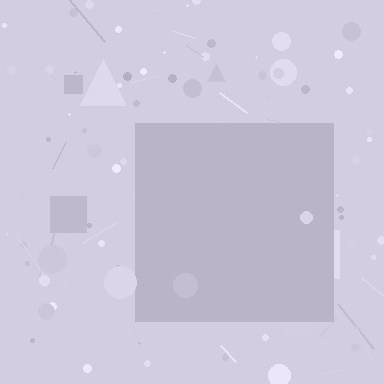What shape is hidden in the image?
A square is hidden in the image.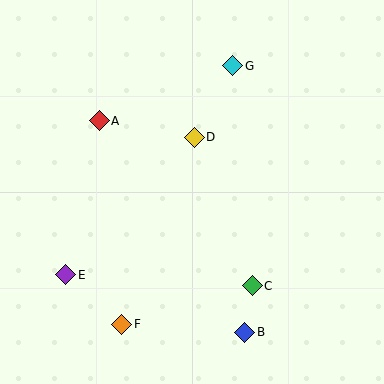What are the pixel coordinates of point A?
Point A is at (99, 121).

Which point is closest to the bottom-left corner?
Point E is closest to the bottom-left corner.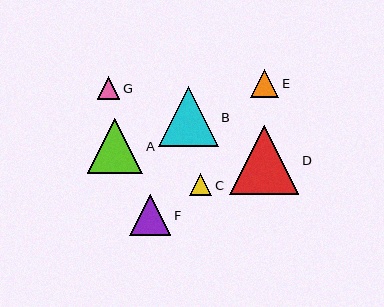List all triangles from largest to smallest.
From largest to smallest: D, B, A, F, E, G, C.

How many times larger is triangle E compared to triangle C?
Triangle E is approximately 1.3 times the size of triangle C.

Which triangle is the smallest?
Triangle C is the smallest with a size of approximately 22 pixels.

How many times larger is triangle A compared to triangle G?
Triangle A is approximately 2.5 times the size of triangle G.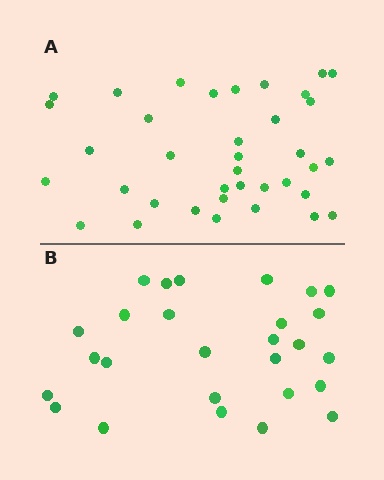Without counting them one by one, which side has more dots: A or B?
Region A (the top region) has more dots.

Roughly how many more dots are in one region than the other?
Region A has roughly 10 or so more dots than region B.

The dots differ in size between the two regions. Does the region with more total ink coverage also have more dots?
No. Region B has more total ink coverage because its dots are larger, but region A actually contains more individual dots. Total area can be misleading — the number of items is what matters here.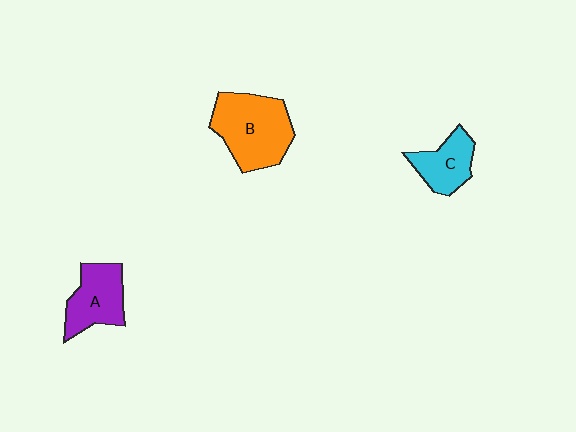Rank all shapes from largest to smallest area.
From largest to smallest: B (orange), A (purple), C (cyan).